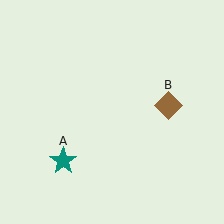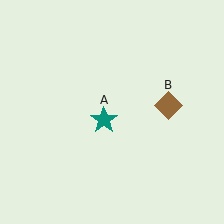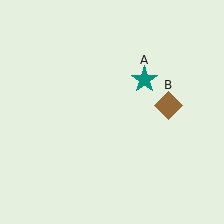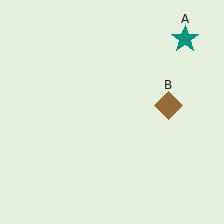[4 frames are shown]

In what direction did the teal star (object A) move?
The teal star (object A) moved up and to the right.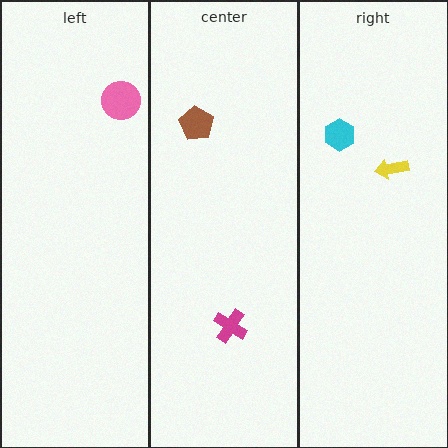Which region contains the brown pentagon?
The center region.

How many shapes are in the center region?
2.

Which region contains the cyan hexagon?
The right region.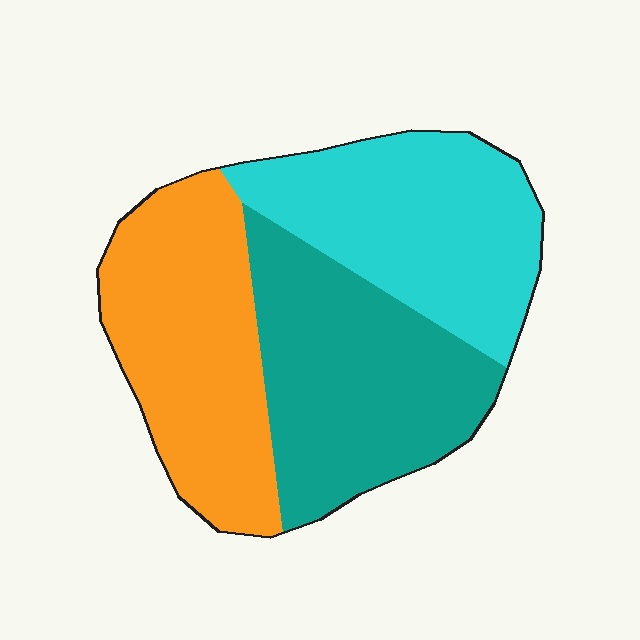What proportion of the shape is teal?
Teal takes up about one third (1/3) of the shape.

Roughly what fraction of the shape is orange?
Orange covers about 35% of the shape.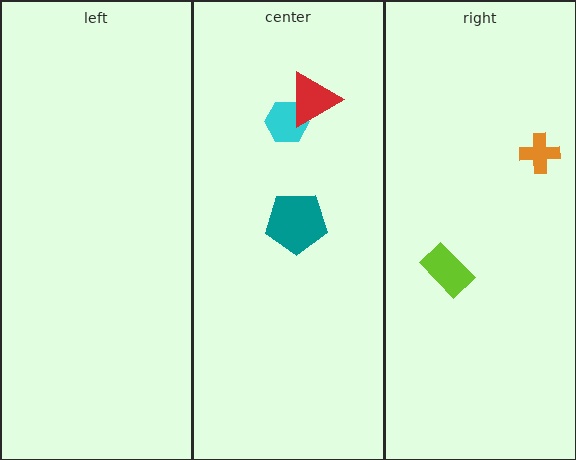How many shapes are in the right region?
2.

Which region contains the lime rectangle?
The right region.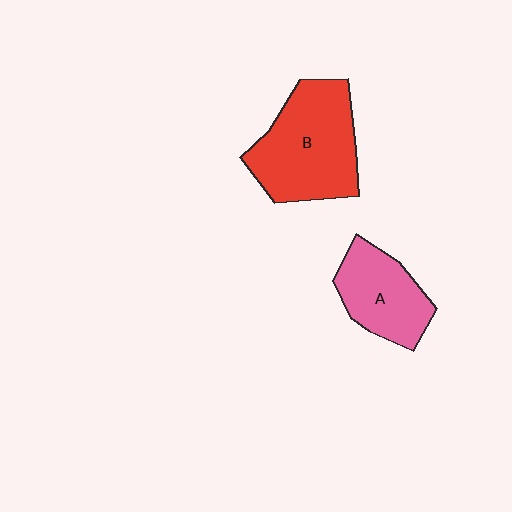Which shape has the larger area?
Shape B (red).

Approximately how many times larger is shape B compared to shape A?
Approximately 1.5 times.